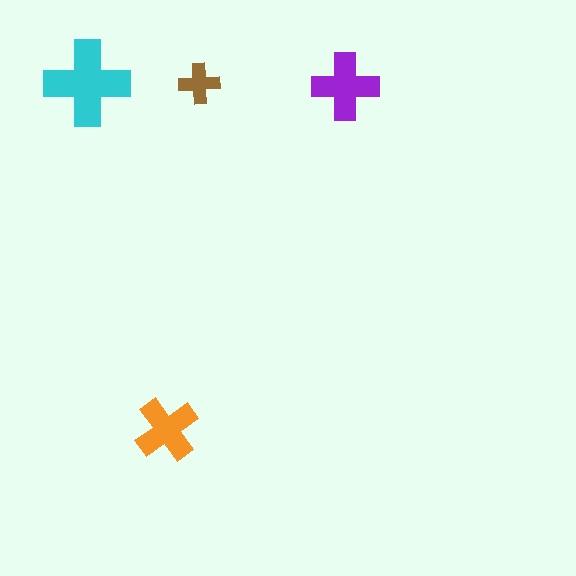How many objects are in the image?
There are 4 objects in the image.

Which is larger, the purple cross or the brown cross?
The purple one.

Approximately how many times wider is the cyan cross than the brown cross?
About 2 times wider.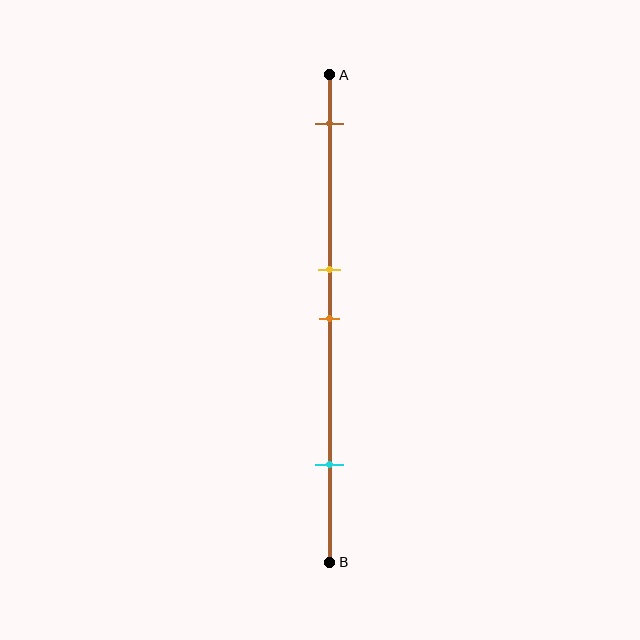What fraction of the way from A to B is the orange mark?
The orange mark is approximately 50% (0.5) of the way from A to B.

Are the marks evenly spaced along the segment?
No, the marks are not evenly spaced.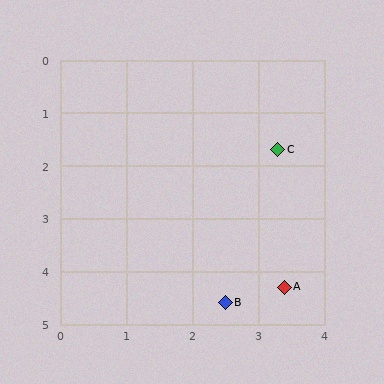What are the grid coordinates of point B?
Point B is at approximately (2.5, 4.6).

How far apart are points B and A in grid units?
Points B and A are about 0.9 grid units apart.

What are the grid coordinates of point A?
Point A is at approximately (3.4, 4.3).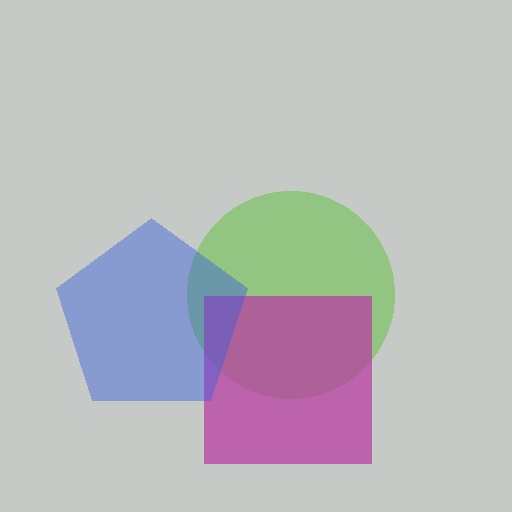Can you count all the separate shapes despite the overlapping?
Yes, there are 3 separate shapes.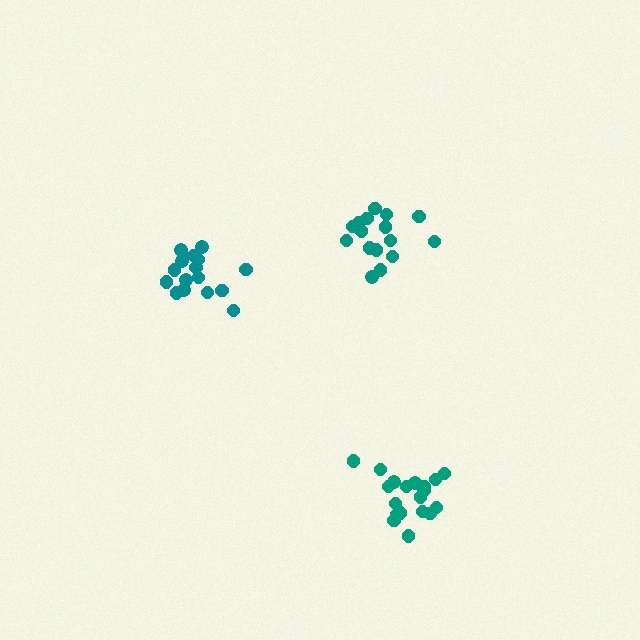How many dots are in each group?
Group 1: 19 dots, Group 2: 16 dots, Group 3: 17 dots (52 total).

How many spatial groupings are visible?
There are 3 spatial groupings.